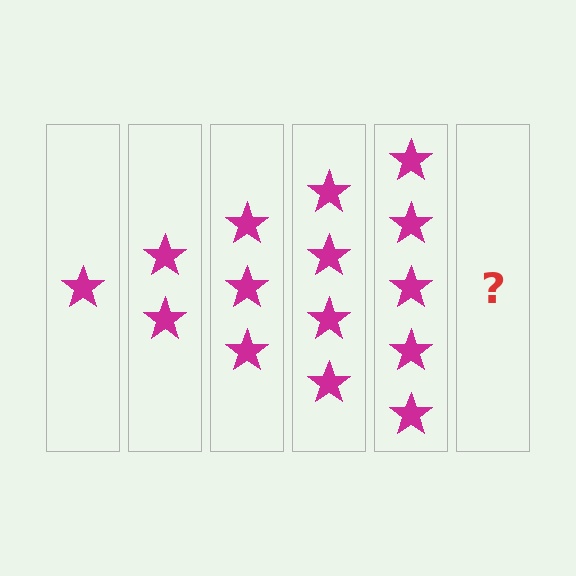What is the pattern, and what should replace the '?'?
The pattern is that each step adds one more star. The '?' should be 6 stars.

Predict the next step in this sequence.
The next step is 6 stars.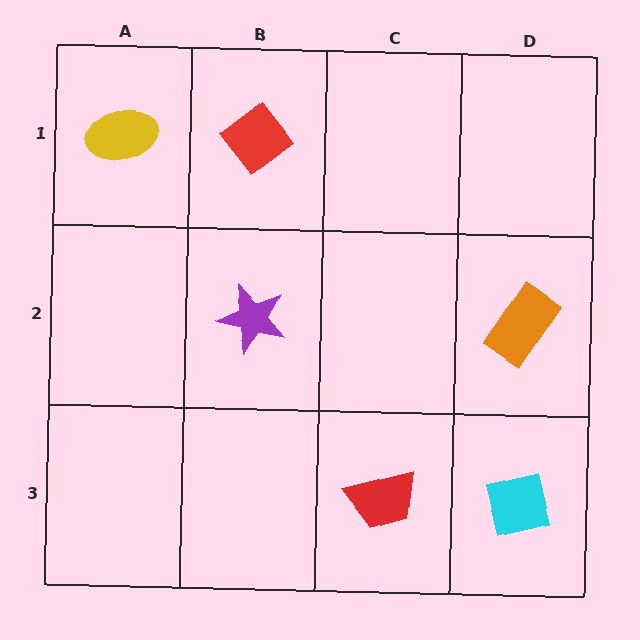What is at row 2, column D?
An orange rectangle.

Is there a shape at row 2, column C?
No, that cell is empty.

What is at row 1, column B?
A red diamond.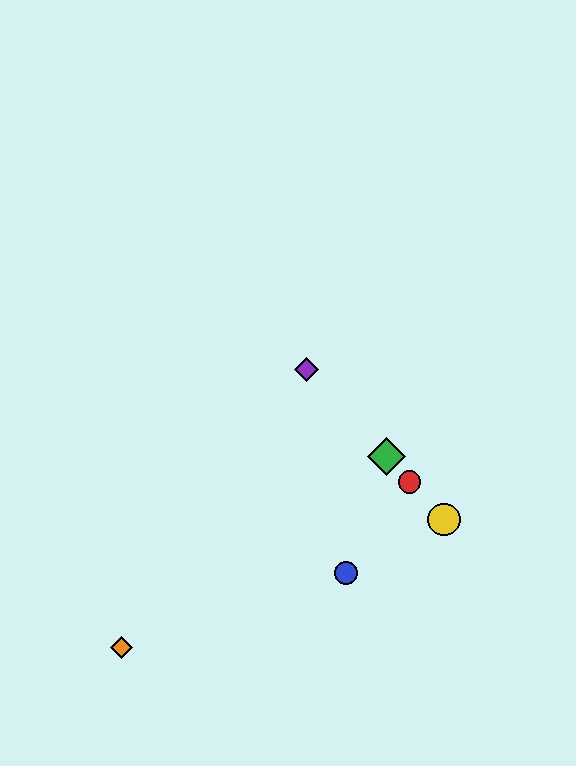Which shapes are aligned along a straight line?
The red circle, the green diamond, the yellow circle, the purple diamond are aligned along a straight line.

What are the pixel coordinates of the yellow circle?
The yellow circle is at (444, 520).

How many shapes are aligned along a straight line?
4 shapes (the red circle, the green diamond, the yellow circle, the purple diamond) are aligned along a straight line.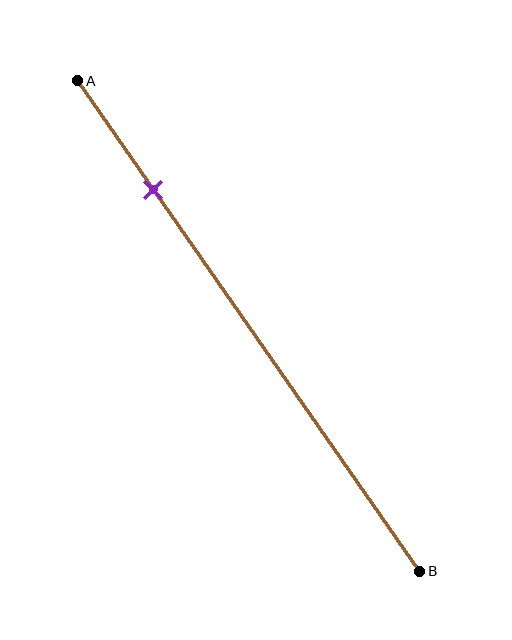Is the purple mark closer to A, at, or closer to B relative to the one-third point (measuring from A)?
The purple mark is closer to point A than the one-third point of segment AB.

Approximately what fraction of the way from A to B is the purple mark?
The purple mark is approximately 20% of the way from A to B.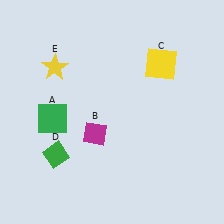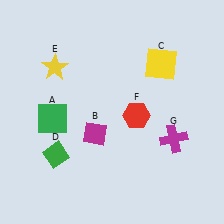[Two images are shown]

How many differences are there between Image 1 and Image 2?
There are 2 differences between the two images.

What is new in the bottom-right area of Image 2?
A magenta cross (G) was added in the bottom-right area of Image 2.